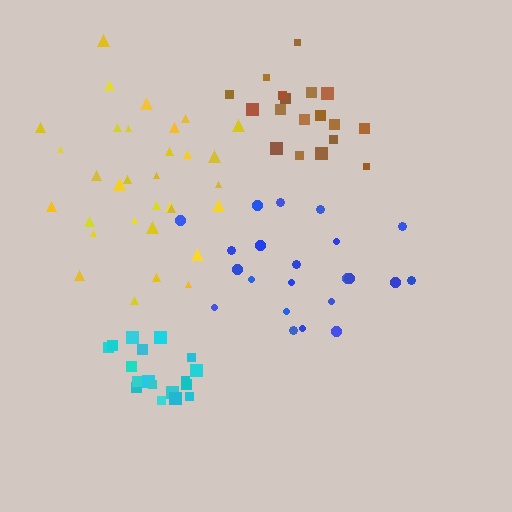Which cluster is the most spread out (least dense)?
Blue.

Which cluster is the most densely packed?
Cyan.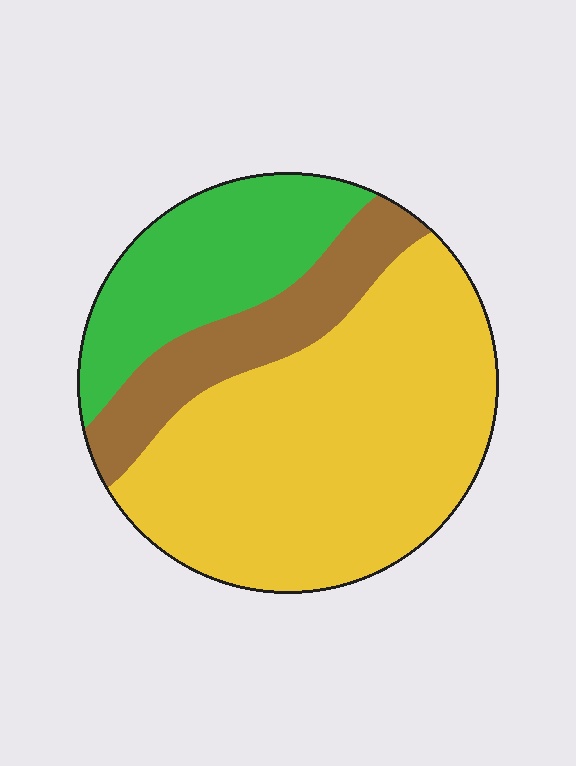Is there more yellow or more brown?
Yellow.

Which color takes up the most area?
Yellow, at roughly 60%.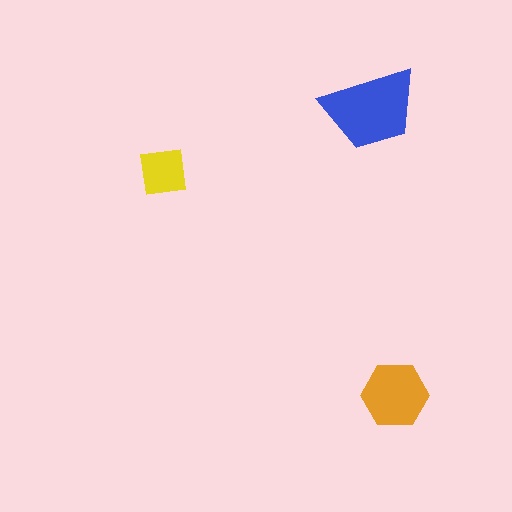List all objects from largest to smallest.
The blue trapezoid, the orange hexagon, the yellow square.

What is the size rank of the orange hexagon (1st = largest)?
2nd.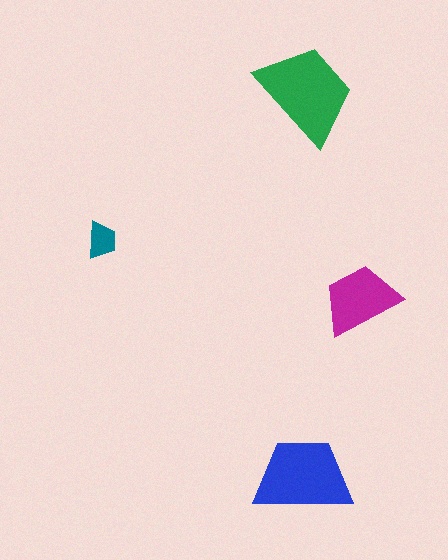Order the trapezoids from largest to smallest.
the green one, the blue one, the magenta one, the teal one.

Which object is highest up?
The green trapezoid is topmost.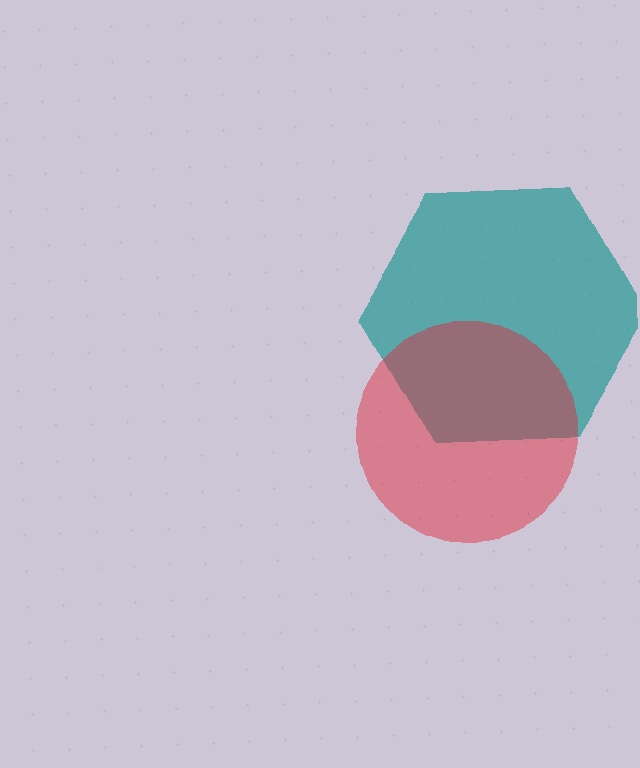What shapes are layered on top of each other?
The layered shapes are: a teal hexagon, a red circle.